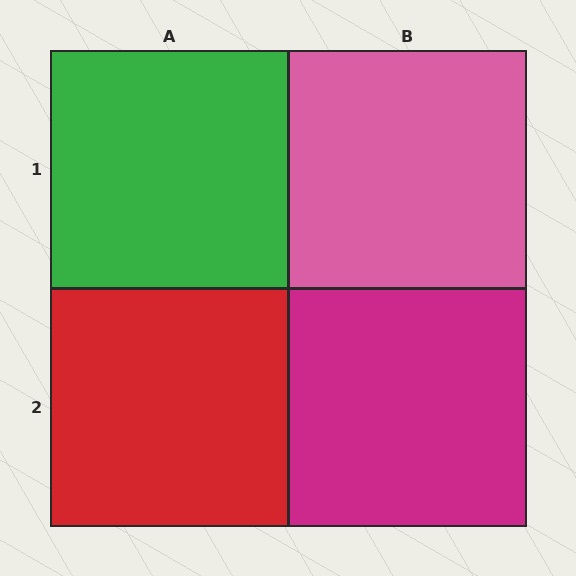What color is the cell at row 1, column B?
Pink.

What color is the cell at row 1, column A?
Green.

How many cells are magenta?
1 cell is magenta.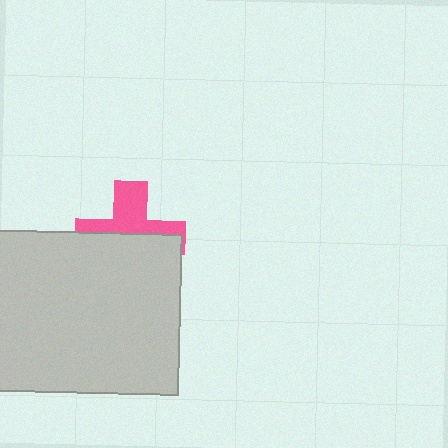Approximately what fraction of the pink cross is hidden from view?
Roughly 55% of the pink cross is hidden behind the light gray rectangle.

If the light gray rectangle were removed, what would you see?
You would see the complete pink cross.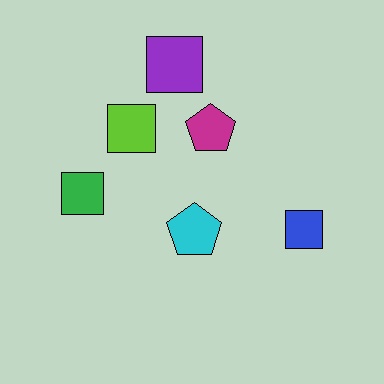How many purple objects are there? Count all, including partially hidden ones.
There is 1 purple object.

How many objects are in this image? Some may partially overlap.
There are 6 objects.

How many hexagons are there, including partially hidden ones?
There are no hexagons.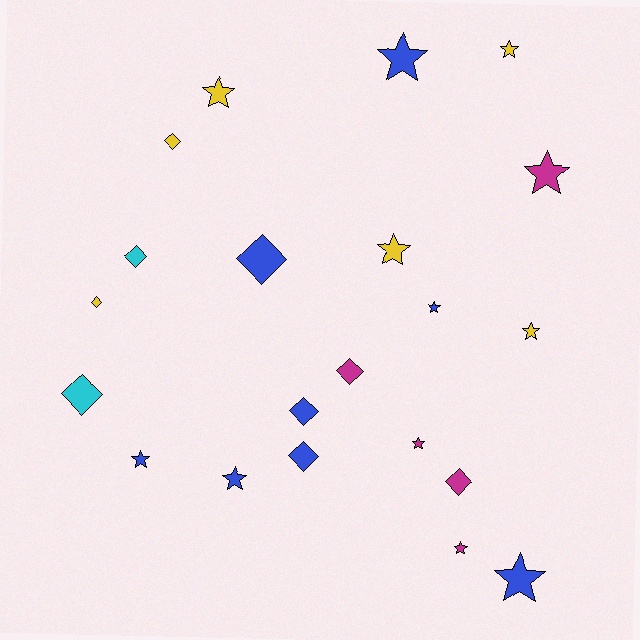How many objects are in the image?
There are 21 objects.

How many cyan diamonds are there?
There are 2 cyan diamonds.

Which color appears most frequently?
Blue, with 8 objects.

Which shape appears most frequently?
Star, with 12 objects.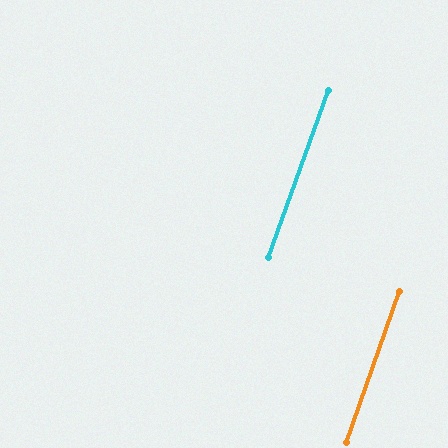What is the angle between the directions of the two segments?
Approximately 0 degrees.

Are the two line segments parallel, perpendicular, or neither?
Parallel — their directions differ by only 0.3°.